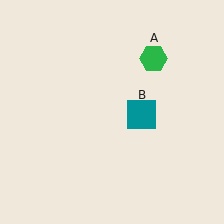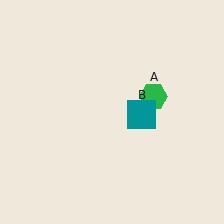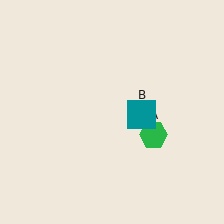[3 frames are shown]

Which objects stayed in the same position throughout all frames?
Teal square (object B) remained stationary.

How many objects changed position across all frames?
1 object changed position: green hexagon (object A).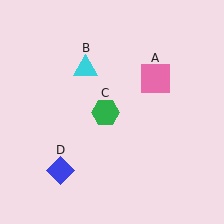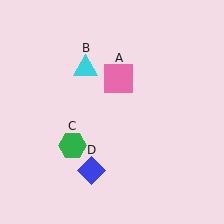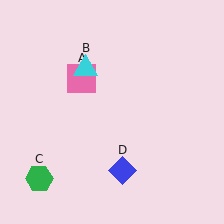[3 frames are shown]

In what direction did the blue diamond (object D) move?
The blue diamond (object D) moved right.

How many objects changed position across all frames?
3 objects changed position: pink square (object A), green hexagon (object C), blue diamond (object D).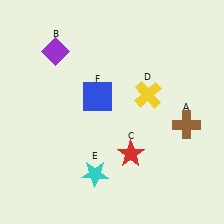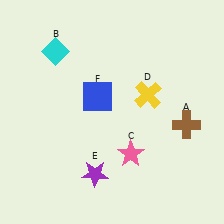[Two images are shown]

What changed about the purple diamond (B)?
In Image 1, B is purple. In Image 2, it changed to cyan.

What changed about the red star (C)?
In Image 1, C is red. In Image 2, it changed to pink.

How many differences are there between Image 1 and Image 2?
There are 3 differences between the two images.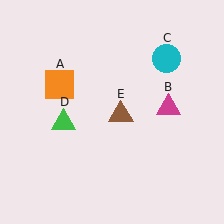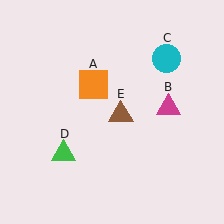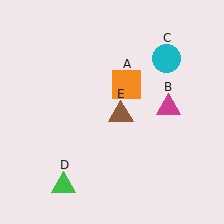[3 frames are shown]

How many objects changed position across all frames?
2 objects changed position: orange square (object A), green triangle (object D).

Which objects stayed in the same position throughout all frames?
Magenta triangle (object B) and cyan circle (object C) and brown triangle (object E) remained stationary.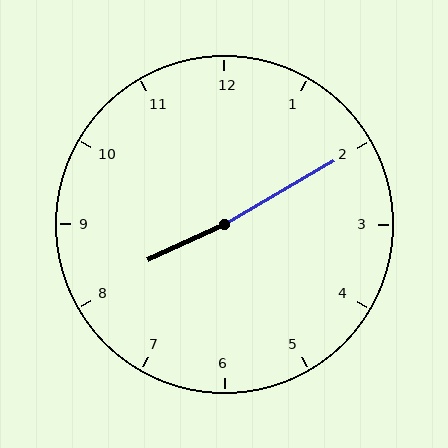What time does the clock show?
8:10.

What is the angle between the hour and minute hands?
Approximately 175 degrees.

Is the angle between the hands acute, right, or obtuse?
It is obtuse.